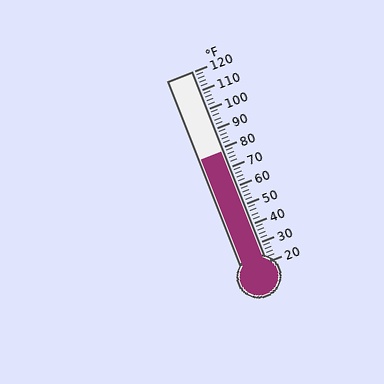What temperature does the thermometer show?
The thermometer shows approximately 78°F.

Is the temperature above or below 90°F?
The temperature is below 90°F.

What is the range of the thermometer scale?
The thermometer scale ranges from 20°F to 120°F.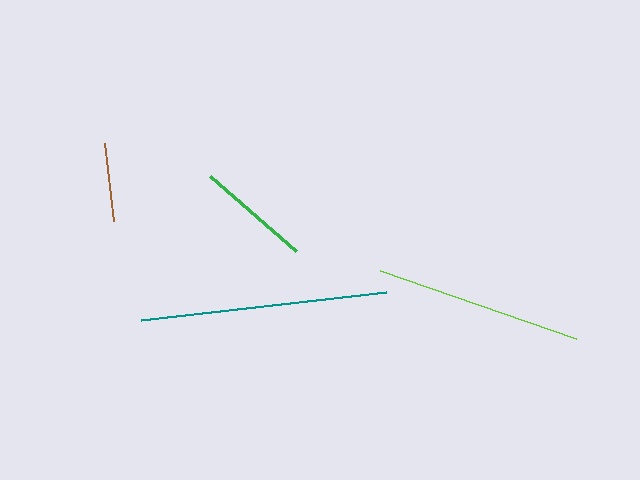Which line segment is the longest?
The teal line is the longest at approximately 247 pixels.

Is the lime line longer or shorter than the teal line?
The teal line is longer than the lime line.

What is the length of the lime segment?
The lime segment is approximately 207 pixels long.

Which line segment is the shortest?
The brown line is the shortest at approximately 79 pixels.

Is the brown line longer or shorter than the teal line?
The teal line is longer than the brown line.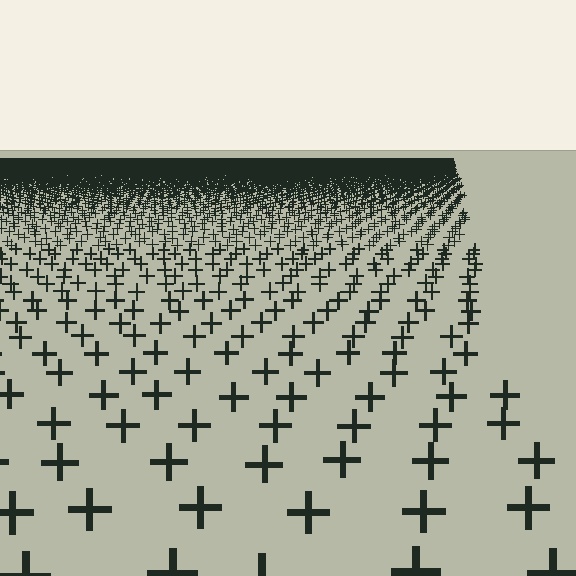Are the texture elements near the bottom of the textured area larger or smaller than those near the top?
Larger. Near the bottom, elements are closer to the viewer and appear at a bigger on-screen size.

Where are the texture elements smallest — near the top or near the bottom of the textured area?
Near the top.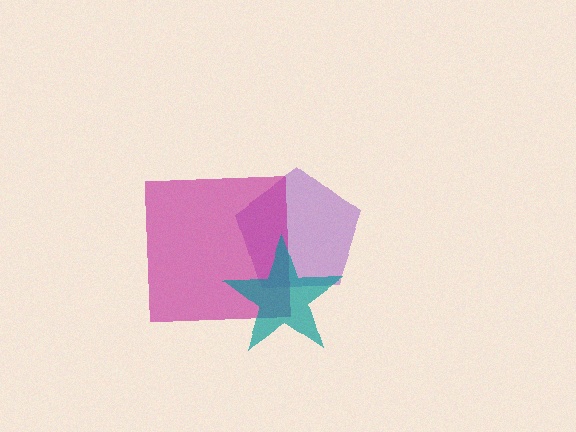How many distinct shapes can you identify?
There are 3 distinct shapes: a purple pentagon, a magenta square, a teal star.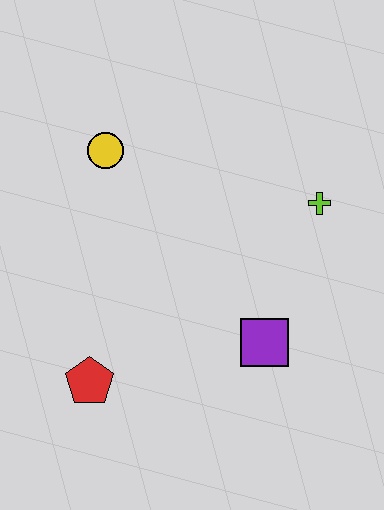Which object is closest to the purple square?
The lime cross is closest to the purple square.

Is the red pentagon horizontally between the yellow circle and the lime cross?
No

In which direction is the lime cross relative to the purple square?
The lime cross is above the purple square.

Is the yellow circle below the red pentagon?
No